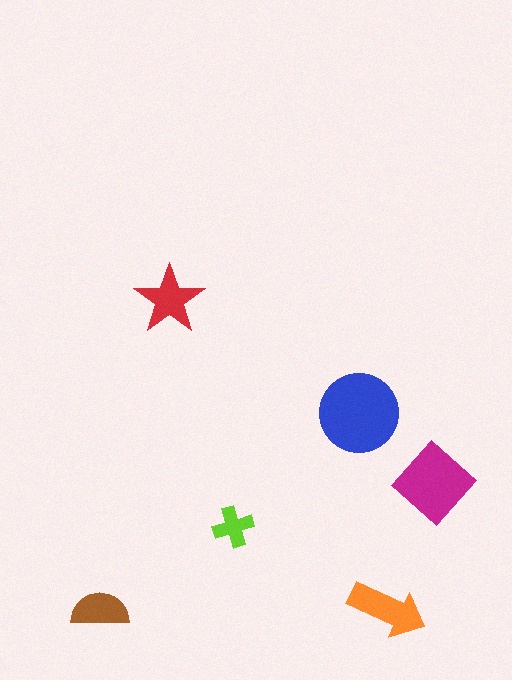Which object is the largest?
The blue circle.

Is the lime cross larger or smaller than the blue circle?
Smaller.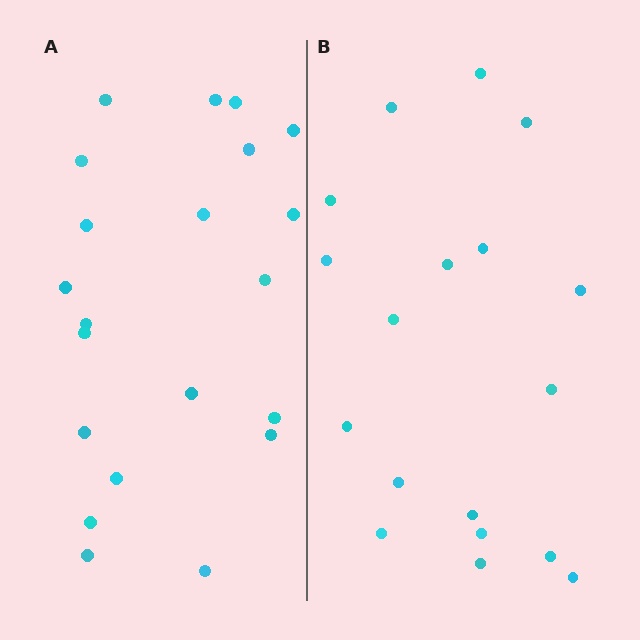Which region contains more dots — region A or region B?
Region A (the left region) has more dots.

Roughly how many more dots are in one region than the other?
Region A has just a few more — roughly 2 or 3 more dots than region B.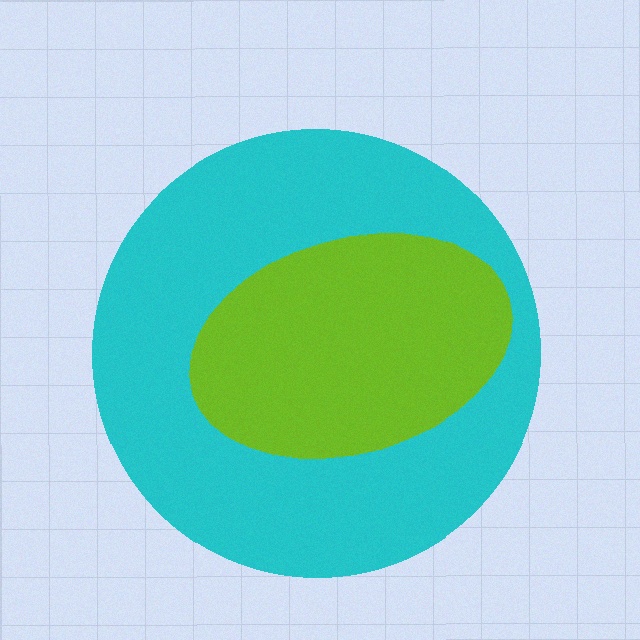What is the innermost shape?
The lime ellipse.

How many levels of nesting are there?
2.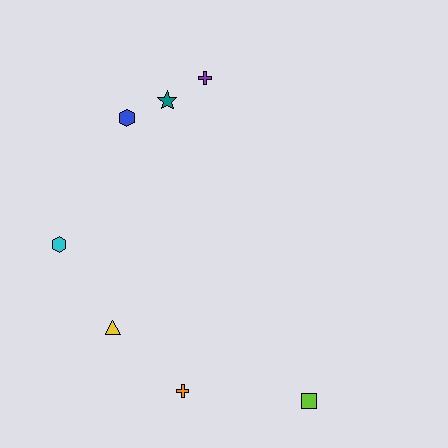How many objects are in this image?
There are 7 objects.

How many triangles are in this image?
There is 1 triangle.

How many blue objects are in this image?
There is 1 blue object.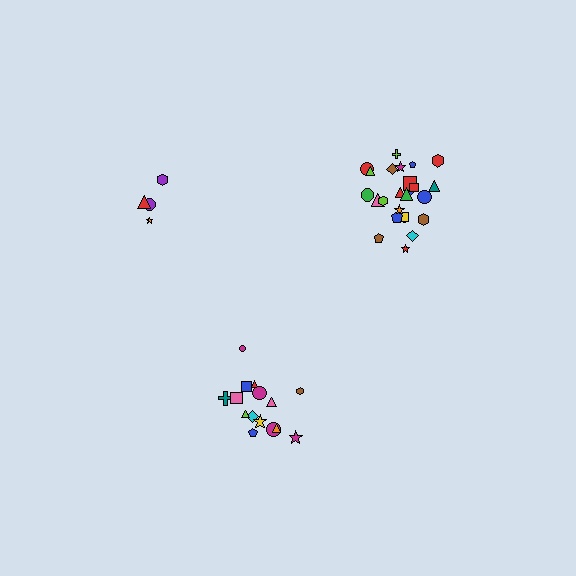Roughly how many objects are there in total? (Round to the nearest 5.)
Roughly 45 objects in total.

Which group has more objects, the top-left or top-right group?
The top-right group.